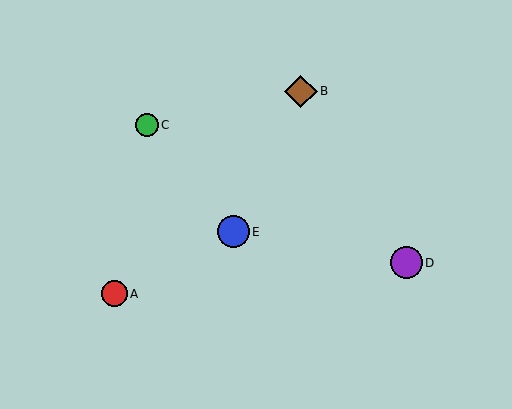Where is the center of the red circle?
The center of the red circle is at (114, 294).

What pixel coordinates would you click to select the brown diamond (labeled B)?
Click at (301, 91) to select the brown diamond B.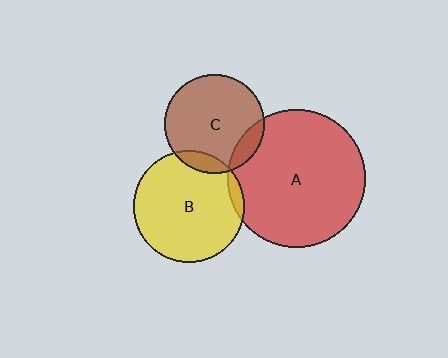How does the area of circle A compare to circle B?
Approximately 1.5 times.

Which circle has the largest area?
Circle A (red).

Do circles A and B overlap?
Yes.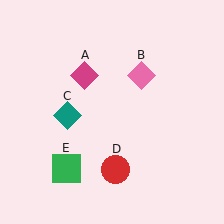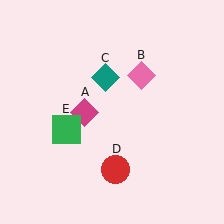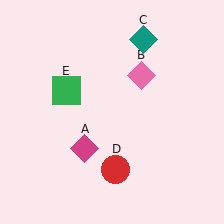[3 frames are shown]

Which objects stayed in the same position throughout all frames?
Pink diamond (object B) and red circle (object D) remained stationary.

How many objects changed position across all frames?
3 objects changed position: magenta diamond (object A), teal diamond (object C), green square (object E).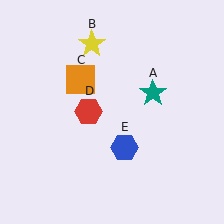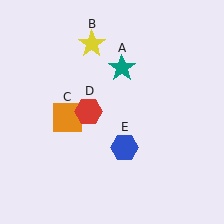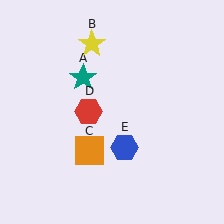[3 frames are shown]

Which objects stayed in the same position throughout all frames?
Yellow star (object B) and red hexagon (object D) and blue hexagon (object E) remained stationary.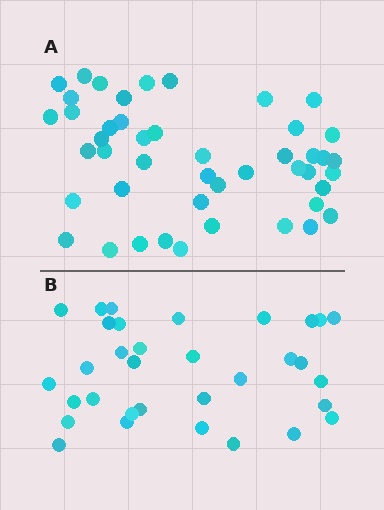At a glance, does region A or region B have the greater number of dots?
Region A (the top region) has more dots.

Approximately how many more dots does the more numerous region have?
Region A has approximately 15 more dots than region B.